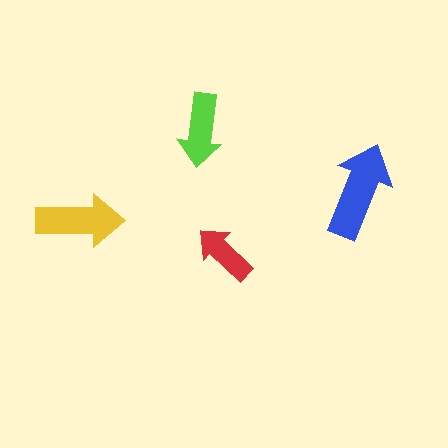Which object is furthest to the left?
The yellow arrow is leftmost.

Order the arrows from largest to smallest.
the blue one, the yellow one, the lime one, the red one.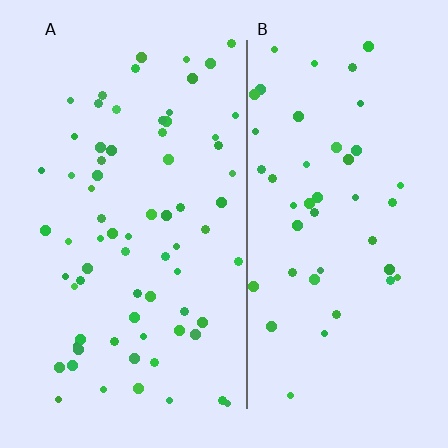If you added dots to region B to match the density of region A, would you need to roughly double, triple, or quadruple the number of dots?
Approximately double.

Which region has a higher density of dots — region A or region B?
A (the left).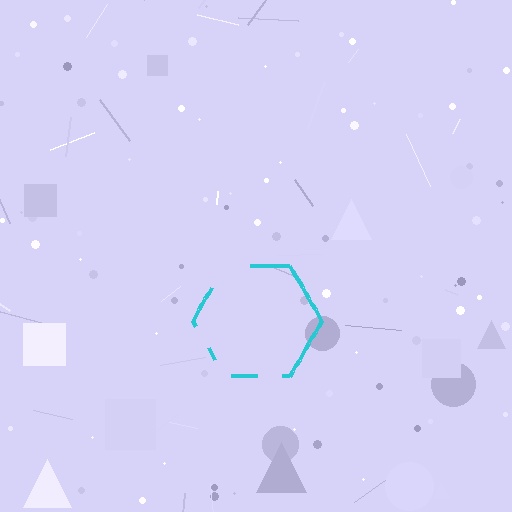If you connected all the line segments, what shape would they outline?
They would outline a hexagon.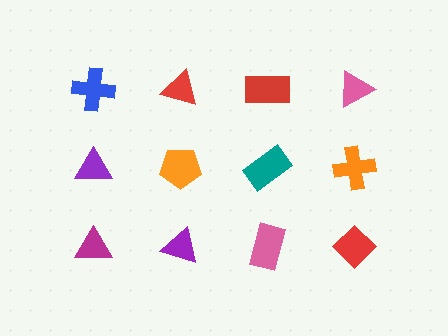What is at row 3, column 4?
A red diamond.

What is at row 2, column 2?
An orange pentagon.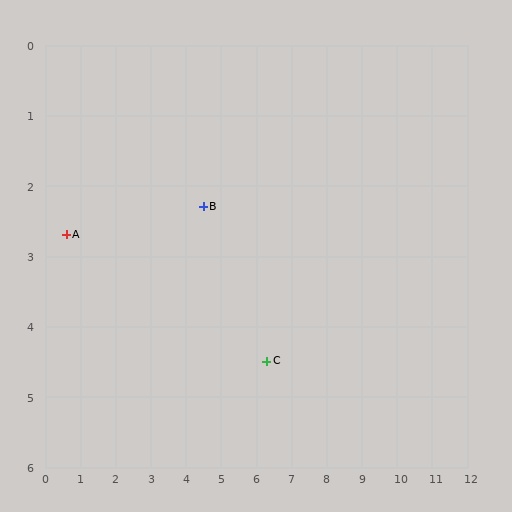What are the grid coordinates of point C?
Point C is at approximately (6.3, 4.5).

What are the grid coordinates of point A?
Point A is at approximately (0.6, 2.7).